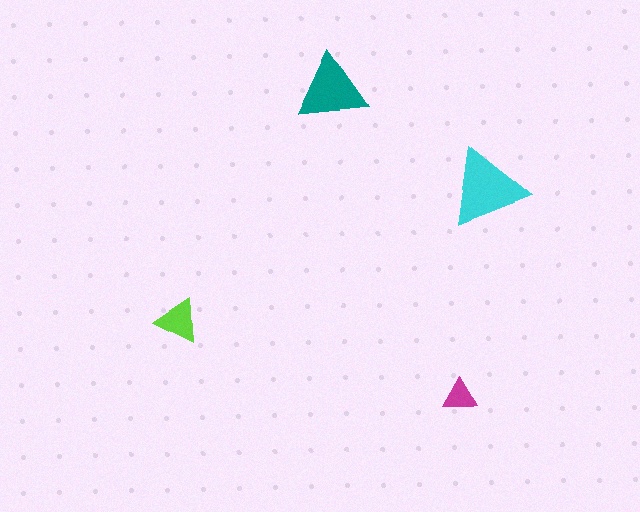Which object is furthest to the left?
The lime triangle is leftmost.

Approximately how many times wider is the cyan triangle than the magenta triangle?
About 2.5 times wider.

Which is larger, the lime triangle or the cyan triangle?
The cyan one.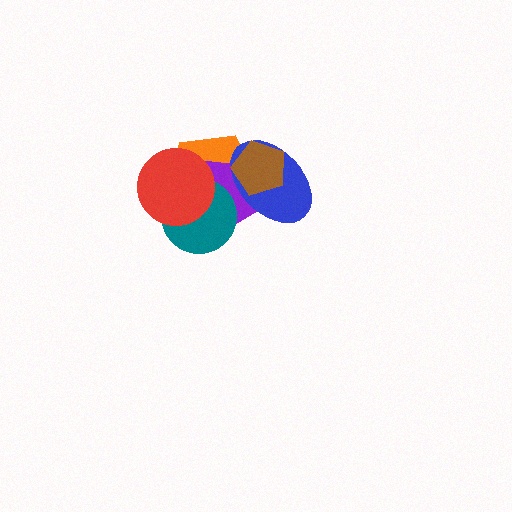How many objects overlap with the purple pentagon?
5 objects overlap with the purple pentagon.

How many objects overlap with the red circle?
3 objects overlap with the red circle.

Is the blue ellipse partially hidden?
Yes, it is partially covered by another shape.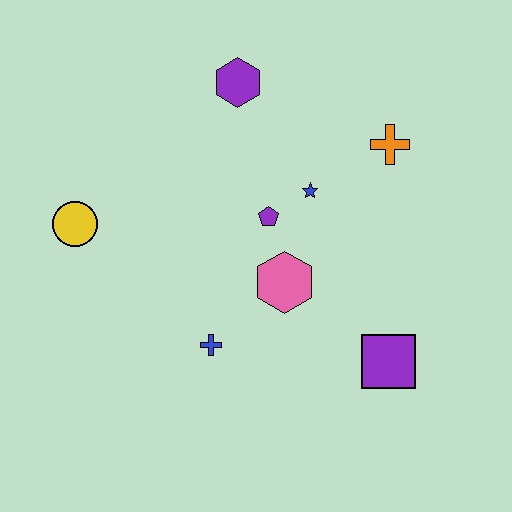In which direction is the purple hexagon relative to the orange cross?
The purple hexagon is to the left of the orange cross.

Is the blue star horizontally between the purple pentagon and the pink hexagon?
No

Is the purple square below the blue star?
Yes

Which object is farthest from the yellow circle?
The purple square is farthest from the yellow circle.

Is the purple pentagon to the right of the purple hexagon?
Yes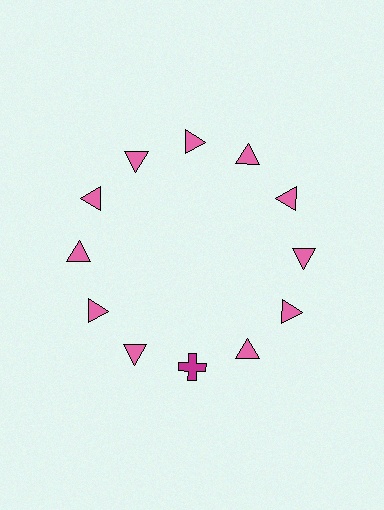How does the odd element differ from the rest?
It differs in both color (magenta instead of pink) and shape (cross instead of triangle).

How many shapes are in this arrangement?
There are 12 shapes arranged in a ring pattern.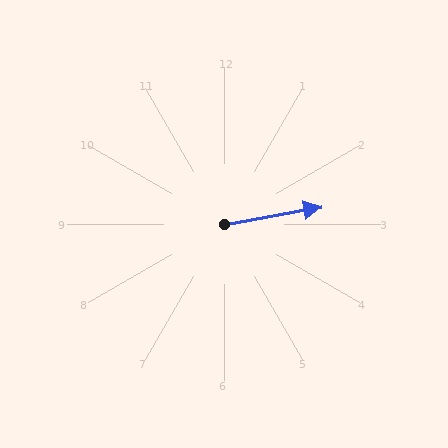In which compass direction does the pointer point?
East.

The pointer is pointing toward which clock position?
Roughly 3 o'clock.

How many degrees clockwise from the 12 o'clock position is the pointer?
Approximately 80 degrees.